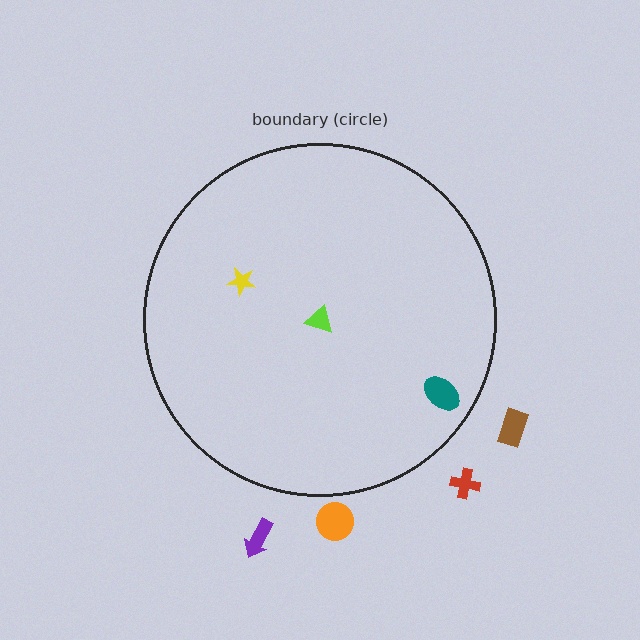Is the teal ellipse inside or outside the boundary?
Inside.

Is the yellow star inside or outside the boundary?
Inside.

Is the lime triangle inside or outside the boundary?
Inside.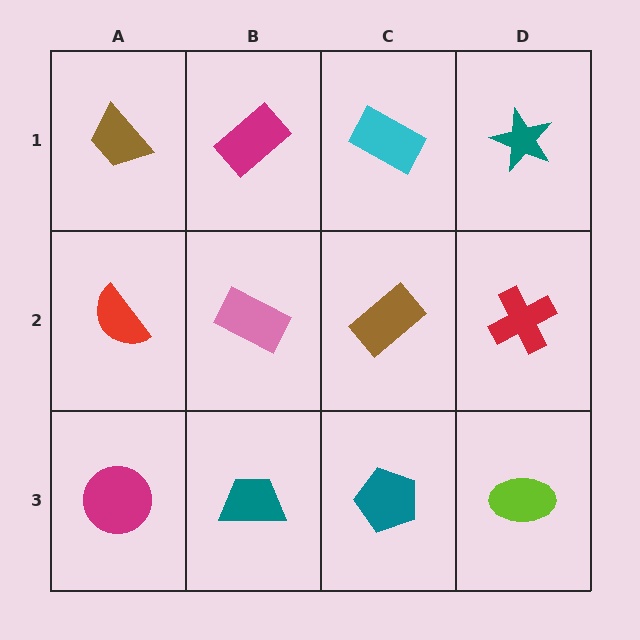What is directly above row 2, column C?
A cyan rectangle.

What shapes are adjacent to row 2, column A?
A brown trapezoid (row 1, column A), a magenta circle (row 3, column A), a pink rectangle (row 2, column B).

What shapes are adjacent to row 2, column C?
A cyan rectangle (row 1, column C), a teal pentagon (row 3, column C), a pink rectangle (row 2, column B), a red cross (row 2, column D).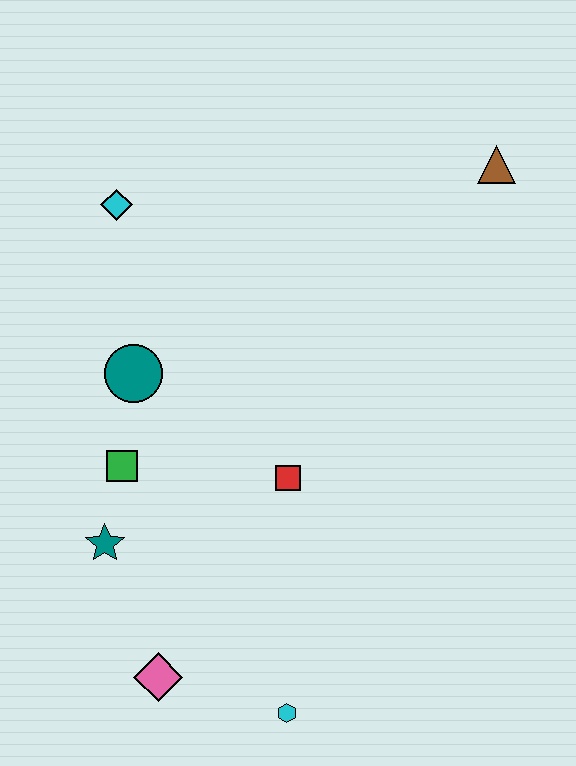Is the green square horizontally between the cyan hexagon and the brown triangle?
No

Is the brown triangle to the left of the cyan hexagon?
No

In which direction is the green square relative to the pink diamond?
The green square is above the pink diamond.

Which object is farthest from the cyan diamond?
The cyan hexagon is farthest from the cyan diamond.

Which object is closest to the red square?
The green square is closest to the red square.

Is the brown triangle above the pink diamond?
Yes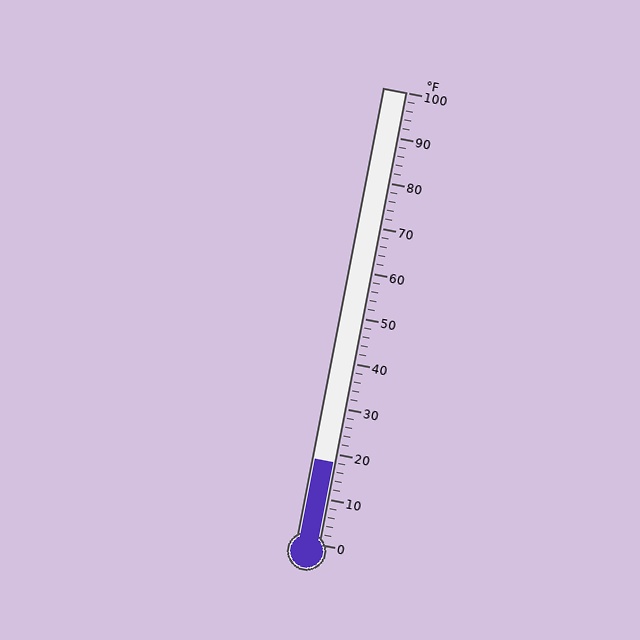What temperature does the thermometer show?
The thermometer shows approximately 18°F.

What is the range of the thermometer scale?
The thermometer scale ranges from 0°F to 100°F.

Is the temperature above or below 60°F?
The temperature is below 60°F.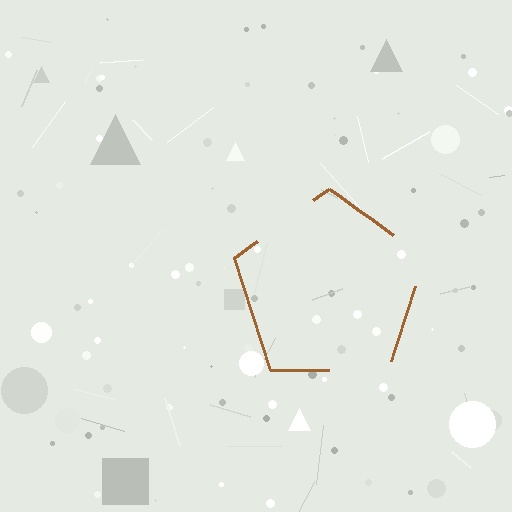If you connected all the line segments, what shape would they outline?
They would outline a pentagon.